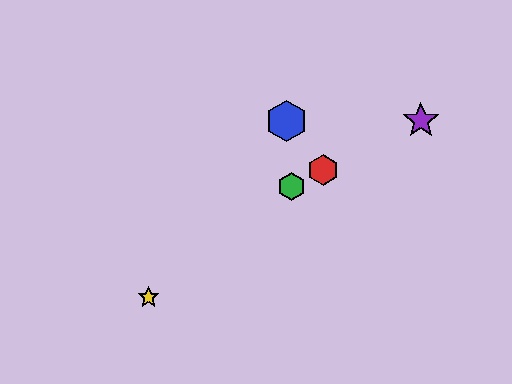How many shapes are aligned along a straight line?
3 shapes (the red hexagon, the green hexagon, the purple star) are aligned along a straight line.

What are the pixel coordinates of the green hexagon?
The green hexagon is at (292, 186).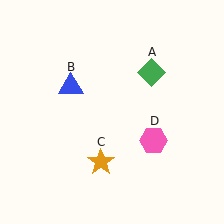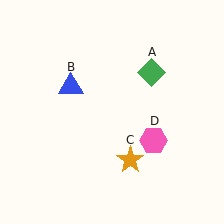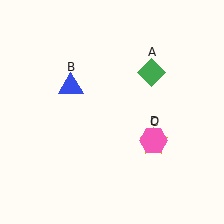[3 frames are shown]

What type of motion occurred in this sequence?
The orange star (object C) rotated counterclockwise around the center of the scene.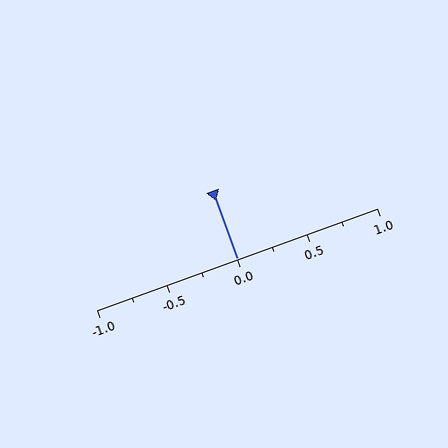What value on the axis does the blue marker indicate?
The marker indicates approximately 0.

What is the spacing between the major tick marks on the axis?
The major ticks are spaced 0.5 apart.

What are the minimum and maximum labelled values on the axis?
The axis runs from -1.0 to 1.0.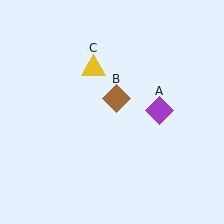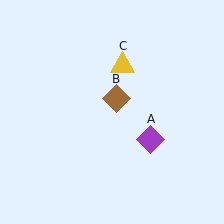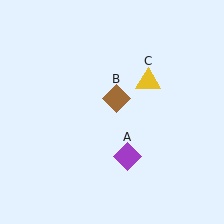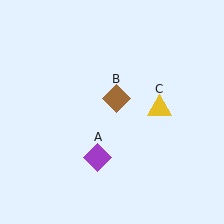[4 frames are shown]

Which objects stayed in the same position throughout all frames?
Brown diamond (object B) remained stationary.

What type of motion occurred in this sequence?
The purple diamond (object A), yellow triangle (object C) rotated clockwise around the center of the scene.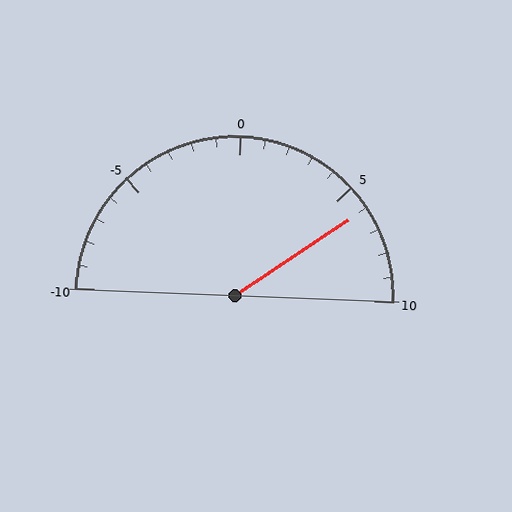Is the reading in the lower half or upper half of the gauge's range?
The reading is in the upper half of the range (-10 to 10).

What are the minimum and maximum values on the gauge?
The gauge ranges from -10 to 10.